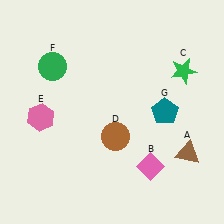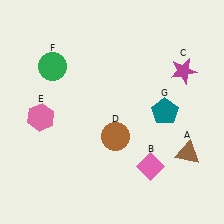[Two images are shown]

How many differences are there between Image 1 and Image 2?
There is 1 difference between the two images.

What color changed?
The star (C) changed from green in Image 1 to magenta in Image 2.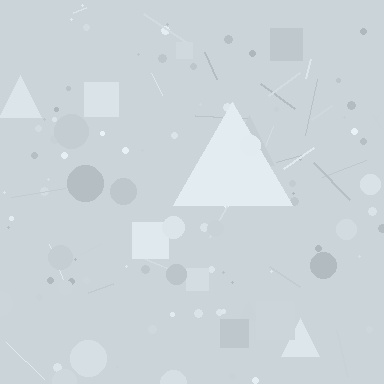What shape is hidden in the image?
A triangle is hidden in the image.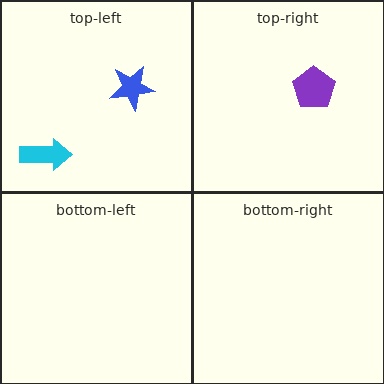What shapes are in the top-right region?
The purple pentagon.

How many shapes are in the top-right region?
1.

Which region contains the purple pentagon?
The top-right region.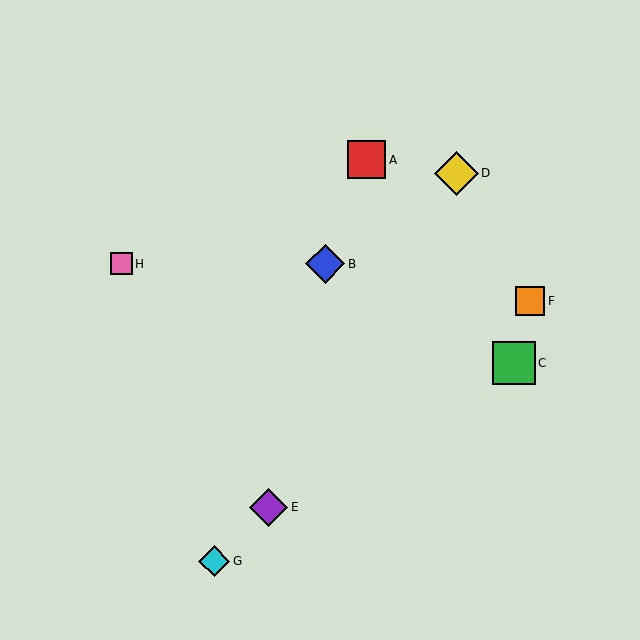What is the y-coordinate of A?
Object A is at y≈160.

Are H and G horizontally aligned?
No, H is at y≈264 and G is at y≈561.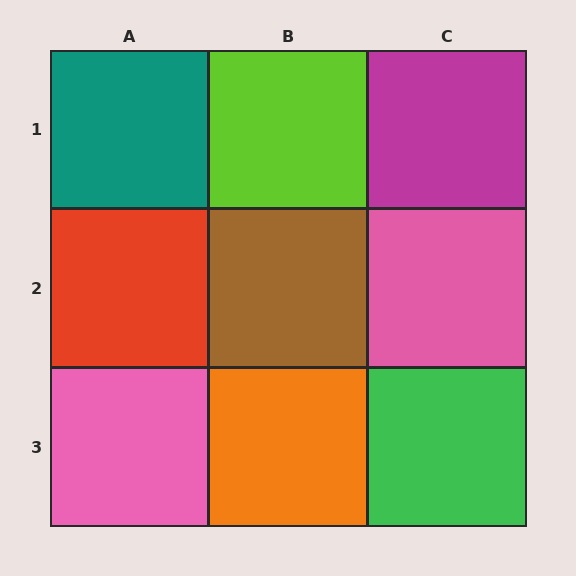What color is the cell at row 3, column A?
Pink.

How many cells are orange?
1 cell is orange.